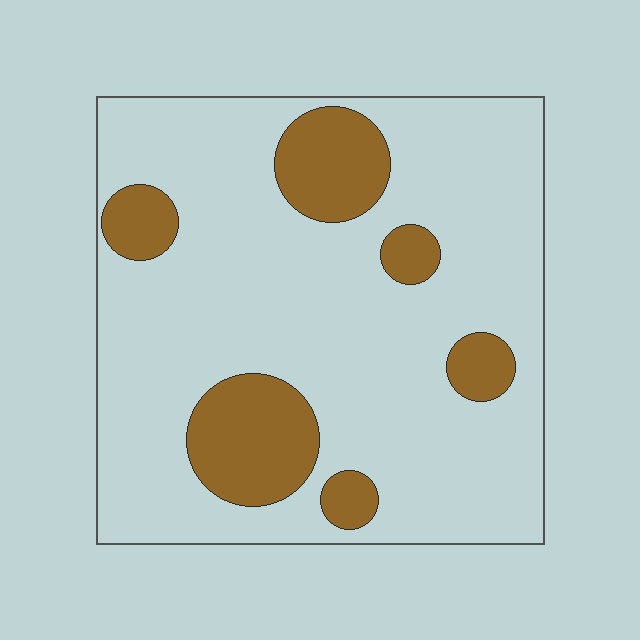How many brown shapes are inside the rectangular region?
6.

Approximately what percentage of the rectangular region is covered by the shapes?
Approximately 20%.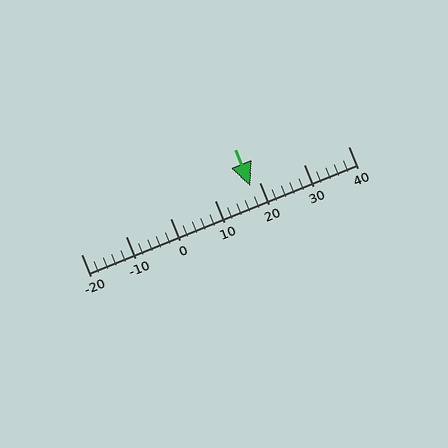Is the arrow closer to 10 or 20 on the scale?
The arrow is closer to 20.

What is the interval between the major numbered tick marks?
The major tick marks are spaced 10 units apart.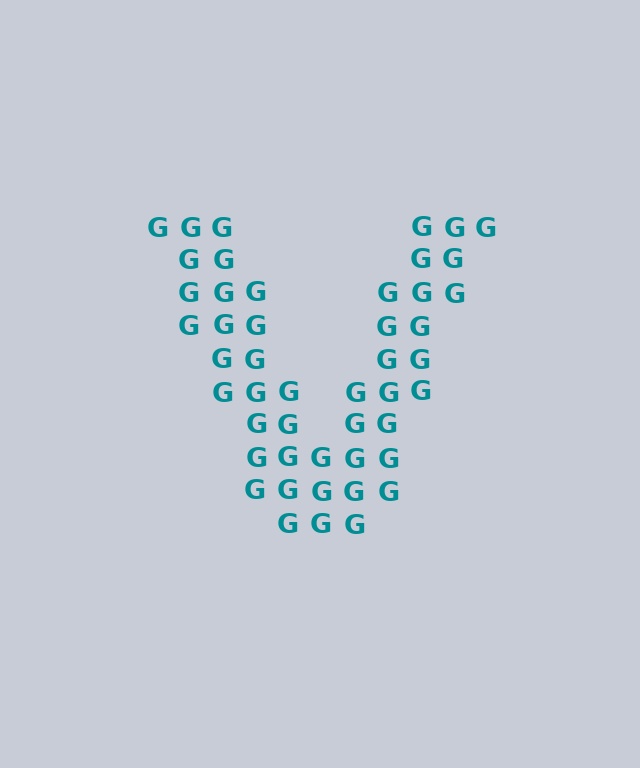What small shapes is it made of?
It is made of small letter G's.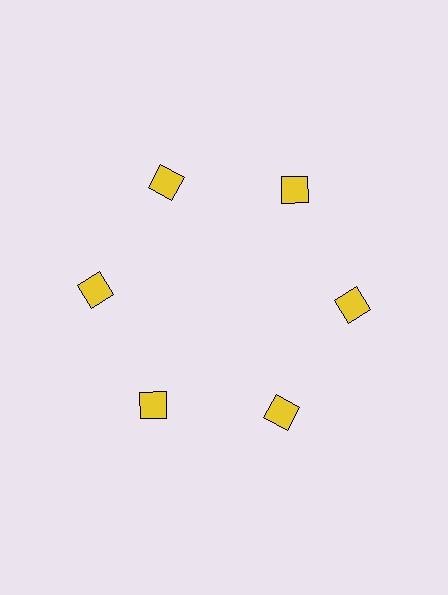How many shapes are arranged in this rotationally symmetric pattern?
There are 6 shapes, arranged in 6 groups of 1.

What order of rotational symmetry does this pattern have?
This pattern has 6-fold rotational symmetry.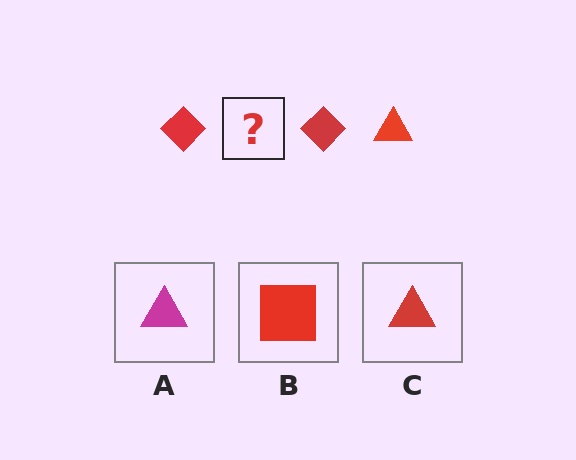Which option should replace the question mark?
Option C.